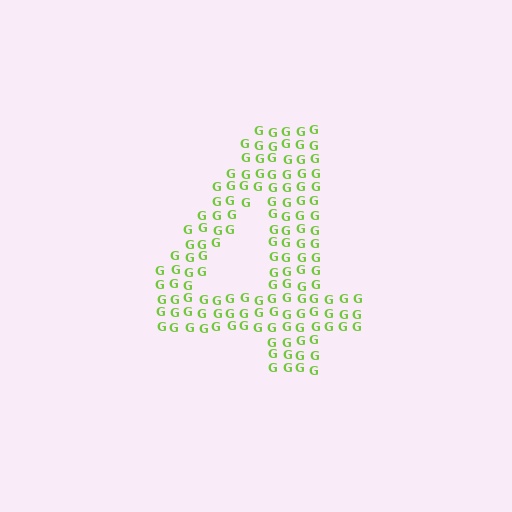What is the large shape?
The large shape is the digit 4.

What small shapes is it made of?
It is made of small letter G's.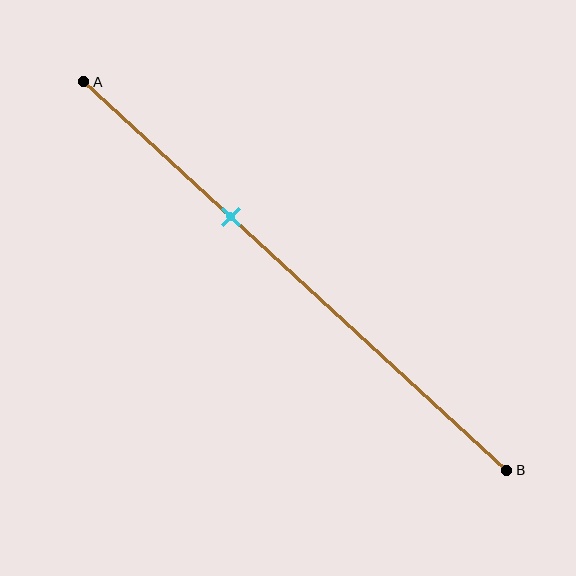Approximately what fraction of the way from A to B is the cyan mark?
The cyan mark is approximately 35% of the way from A to B.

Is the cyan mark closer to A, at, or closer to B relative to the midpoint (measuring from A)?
The cyan mark is closer to point A than the midpoint of segment AB.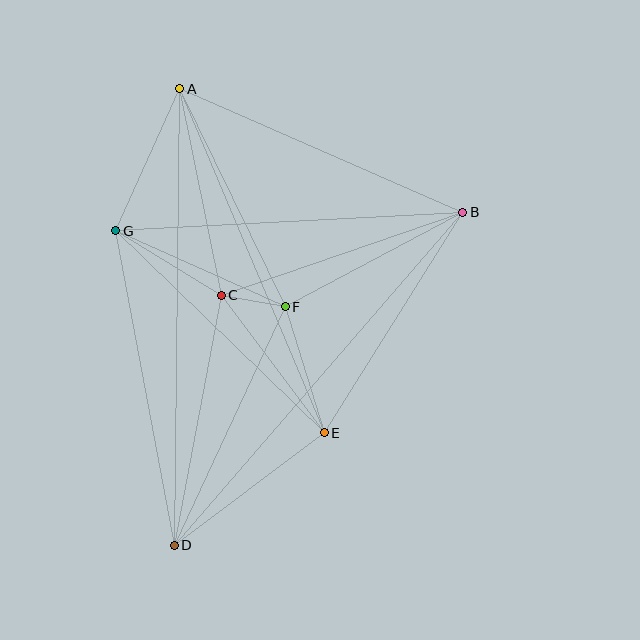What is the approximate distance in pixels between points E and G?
The distance between E and G is approximately 290 pixels.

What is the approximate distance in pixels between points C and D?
The distance between C and D is approximately 254 pixels.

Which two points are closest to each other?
Points C and F are closest to each other.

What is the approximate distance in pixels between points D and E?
The distance between D and E is approximately 187 pixels.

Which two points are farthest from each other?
Points A and D are farthest from each other.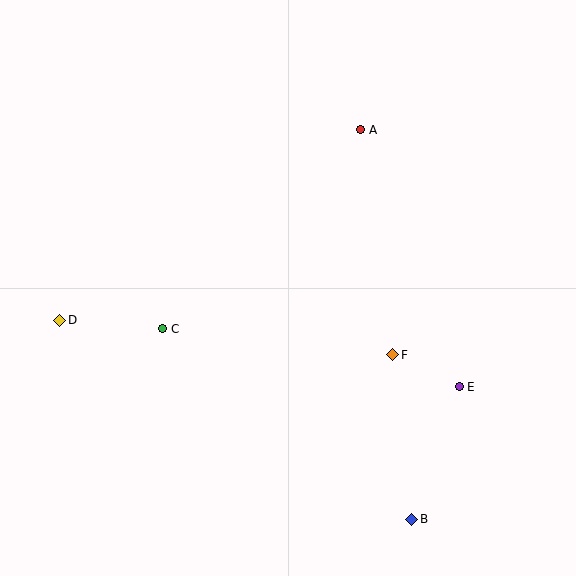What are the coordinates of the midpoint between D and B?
The midpoint between D and B is at (236, 420).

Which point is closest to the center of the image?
Point F at (393, 355) is closest to the center.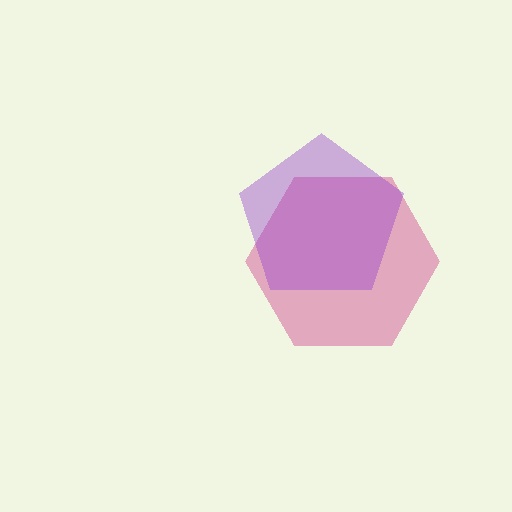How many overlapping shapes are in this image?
There are 2 overlapping shapes in the image.